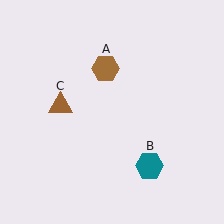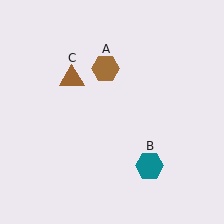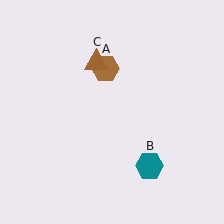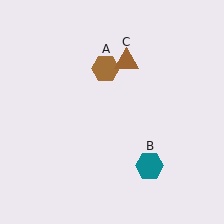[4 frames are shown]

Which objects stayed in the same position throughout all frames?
Brown hexagon (object A) and teal hexagon (object B) remained stationary.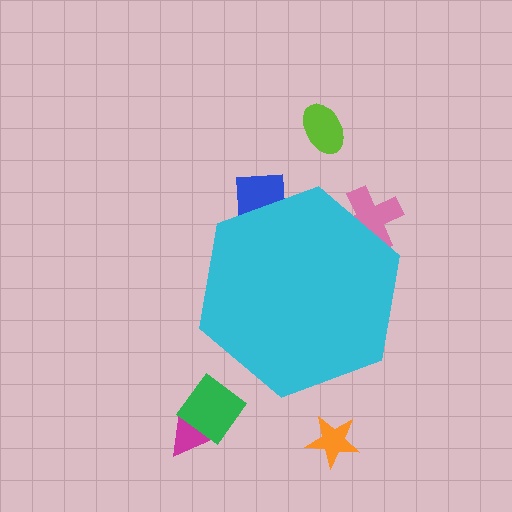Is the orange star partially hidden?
No, the orange star is fully visible.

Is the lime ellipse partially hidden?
No, the lime ellipse is fully visible.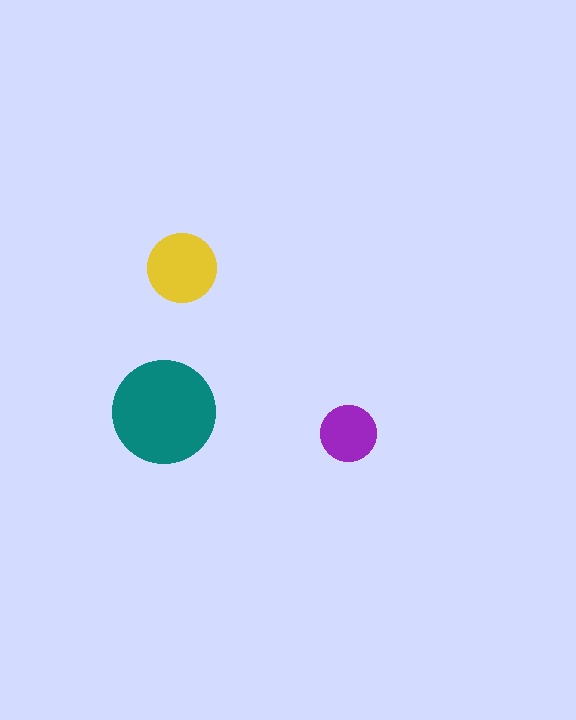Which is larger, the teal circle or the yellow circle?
The teal one.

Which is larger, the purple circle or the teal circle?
The teal one.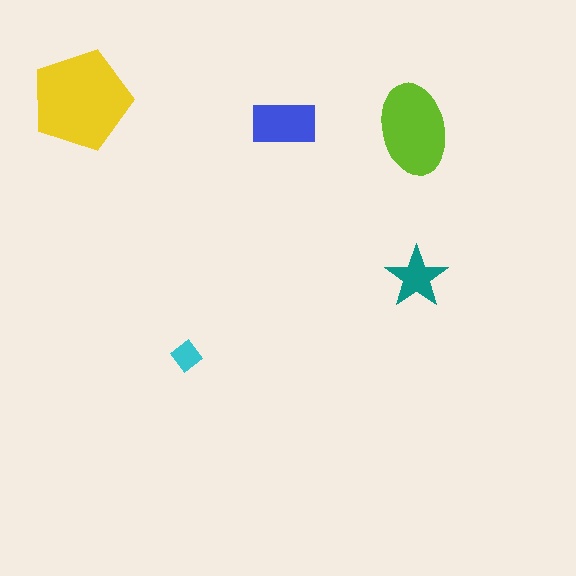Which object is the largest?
The yellow pentagon.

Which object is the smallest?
The cyan diamond.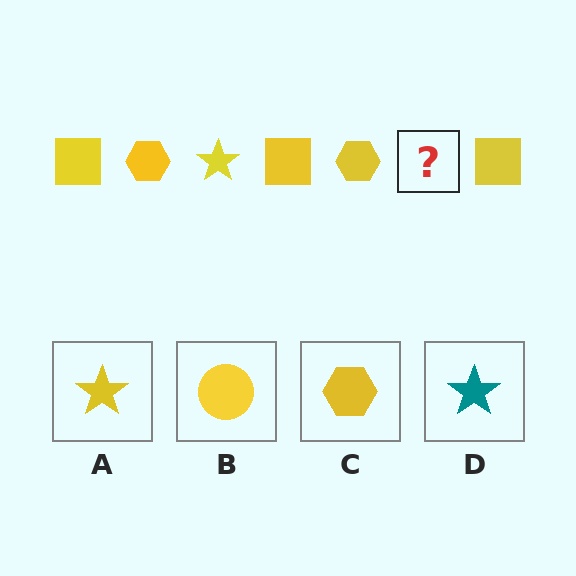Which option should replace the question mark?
Option A.